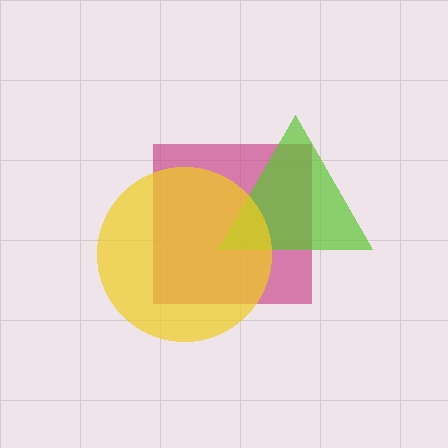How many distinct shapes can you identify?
There are 3 distinct shapes: a magenta square, a lime triangle, a yellow circle.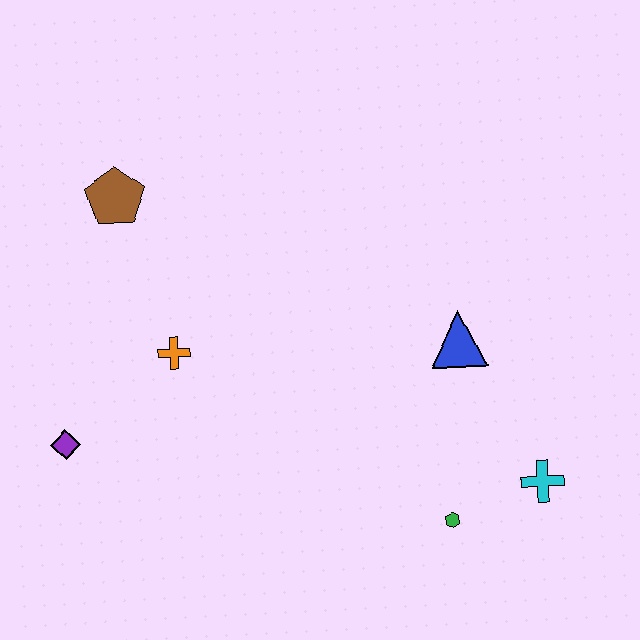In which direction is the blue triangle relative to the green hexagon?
The blue triangle is above the green hexagon.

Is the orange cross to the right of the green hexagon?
No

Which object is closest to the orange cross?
The purple diamond is closest to the orange cross.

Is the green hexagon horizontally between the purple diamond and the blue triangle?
Yes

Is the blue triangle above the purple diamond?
Yes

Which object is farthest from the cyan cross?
The brown pentagon is farthest from the cyan cross.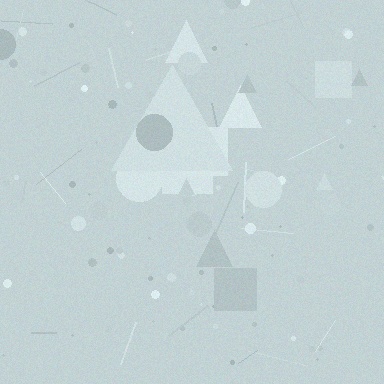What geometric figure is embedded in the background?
A triangle is embedded in the background.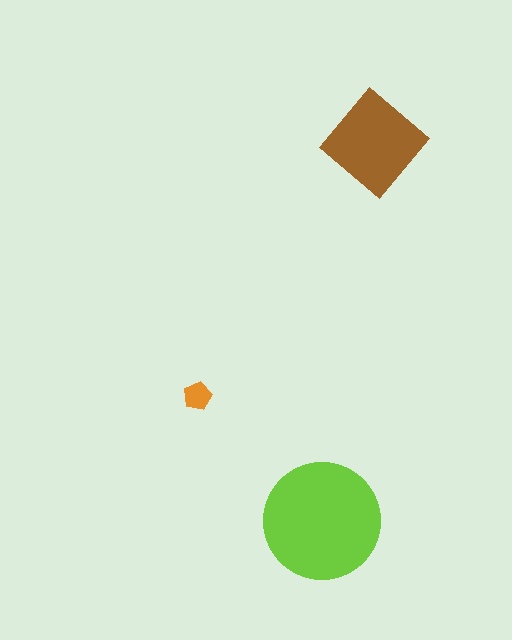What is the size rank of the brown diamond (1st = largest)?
2nd.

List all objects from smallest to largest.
The orange pentagon, the brown diamond, the lime circle.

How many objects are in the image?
There are 3 objects in the image.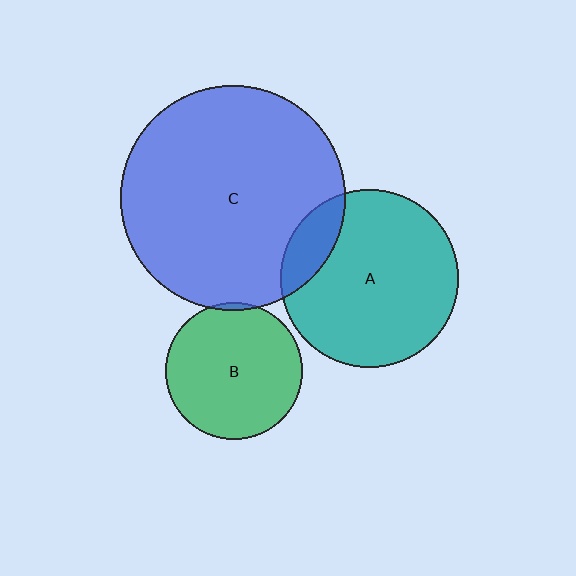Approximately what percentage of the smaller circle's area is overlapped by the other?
Approximately 15%.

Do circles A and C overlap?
Yes.